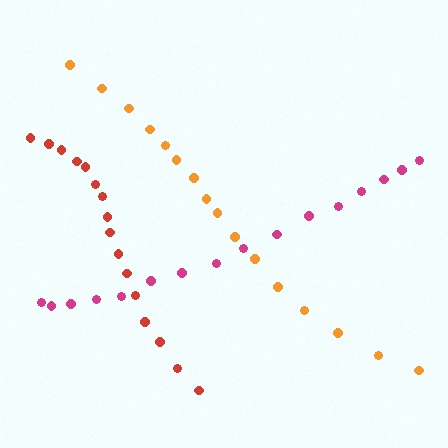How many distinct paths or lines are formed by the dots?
There are 3 distinct paths.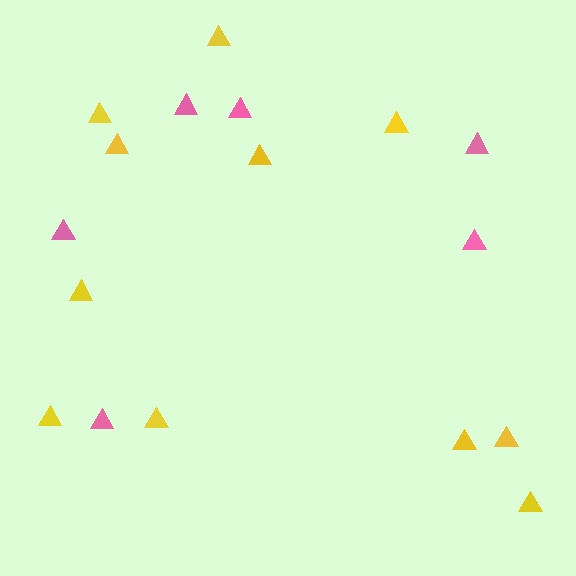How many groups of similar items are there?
There are 2 groups: one group of yellow triangles (11) and one group of pink triangles (6).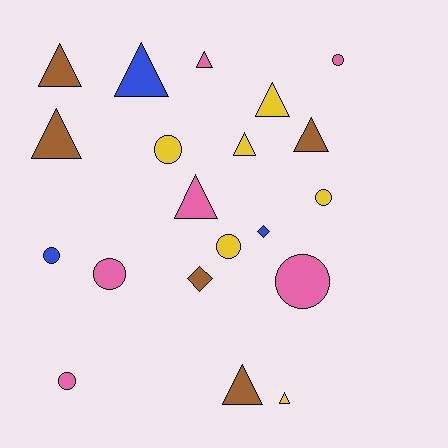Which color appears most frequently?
Pink, with 6 objects.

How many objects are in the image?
There are 20 objects.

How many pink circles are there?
There are 4 pink circles.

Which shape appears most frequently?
Triangle, with 10 objects.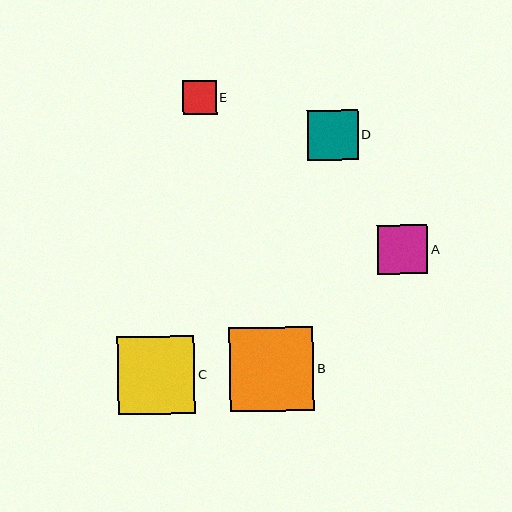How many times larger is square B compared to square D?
Square B is approximately 1.7 times the size of square D.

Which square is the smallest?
Square E is the smallest with a size of approximately 34 pixels.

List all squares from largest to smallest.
From largest to smallest: B, C, D, A, E.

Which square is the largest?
Square B is the largest with a size of approximately 85 pixels.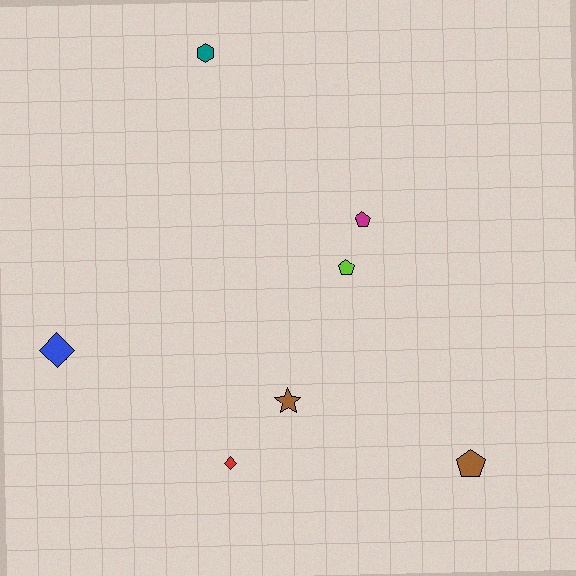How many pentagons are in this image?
There are 3 pentagons.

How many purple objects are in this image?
There are no purple objects.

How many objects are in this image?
There are 7 objects.